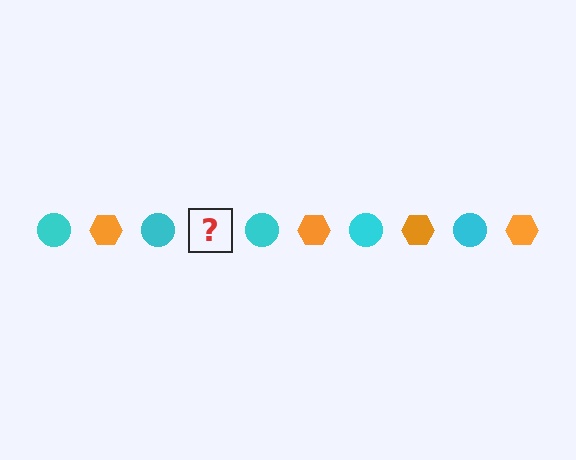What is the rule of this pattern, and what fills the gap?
The rule is that the pattern alternates between cyan circle and orange hexagon. The gap should be filled with an orange hexagon.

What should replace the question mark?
The question mark should be replaced with an orange hexagon.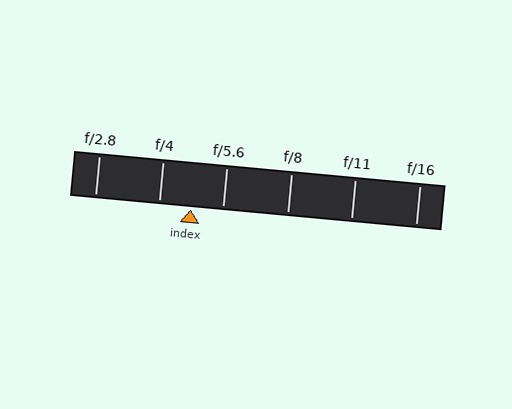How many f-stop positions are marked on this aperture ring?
There are 6 f-stop positions marked.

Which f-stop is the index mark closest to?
The index mark is closest to f/4.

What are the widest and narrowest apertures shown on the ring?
The widest aperture shown is f/2.8 and the narrowest is f/16.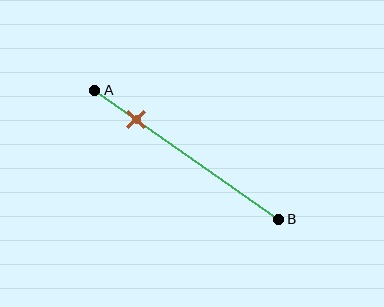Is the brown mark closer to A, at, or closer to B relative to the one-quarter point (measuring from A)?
The brown mark is approximately at the one-quarter point of segment AB.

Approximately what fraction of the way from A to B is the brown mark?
The brown mark is approximately 25% of the way from A to B.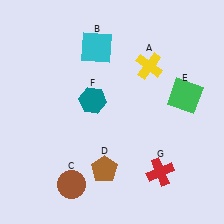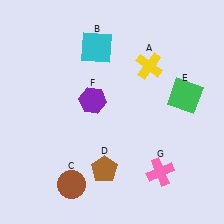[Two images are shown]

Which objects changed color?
F changed from teal to purple. G changed from red to pink.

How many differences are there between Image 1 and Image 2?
There are 2 differences between the two images.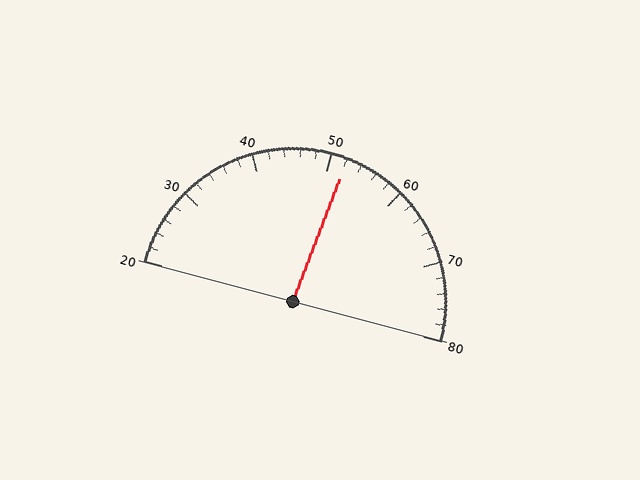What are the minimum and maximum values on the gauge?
The gauge ranges from 20 to 80.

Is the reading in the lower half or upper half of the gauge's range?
The reading is in the upper half of the range (20 to 80).